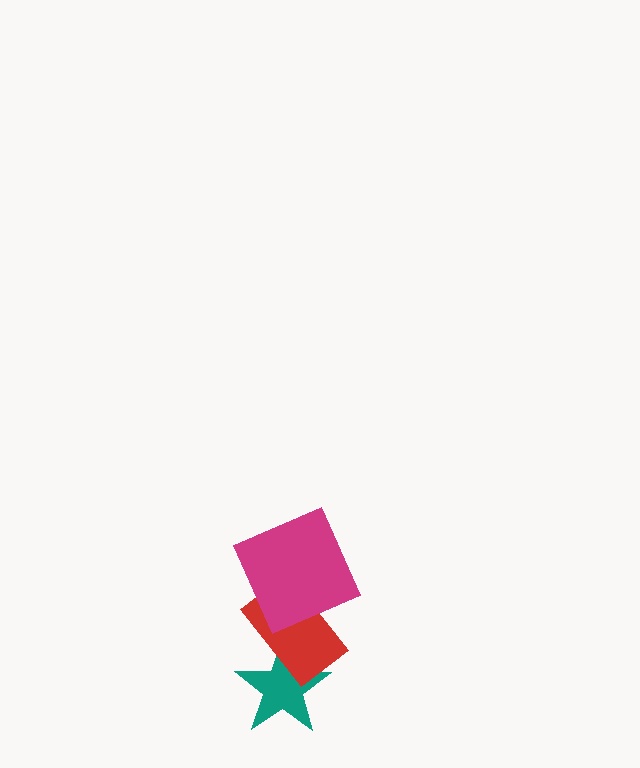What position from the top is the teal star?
The teal star is 3rd from the top.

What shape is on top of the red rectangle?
The magenta square is on top of the red rectangle.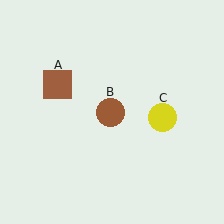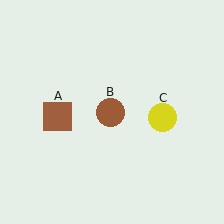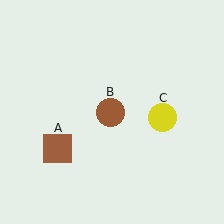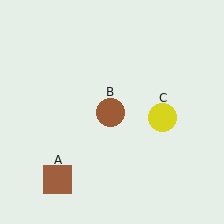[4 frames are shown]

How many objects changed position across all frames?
1 object changed position: brown square (object A).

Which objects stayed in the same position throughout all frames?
Brown circle (object B) and yellow circle (object C) remained stationary.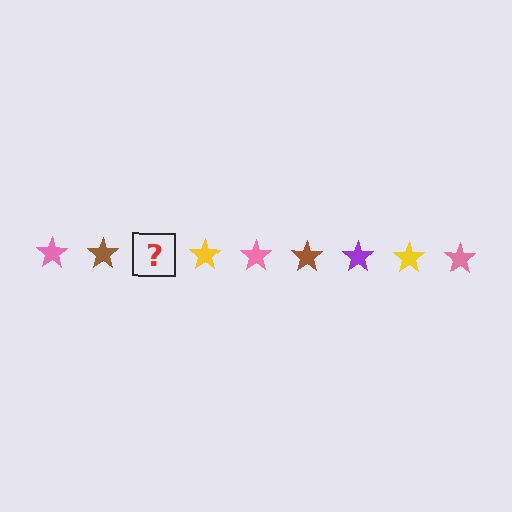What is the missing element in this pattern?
The missing element is a purple star.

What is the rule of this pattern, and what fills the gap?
The rule is that the pattern cycles through pink, brown, purple, yellow stars. The gap should be filled with a purple star.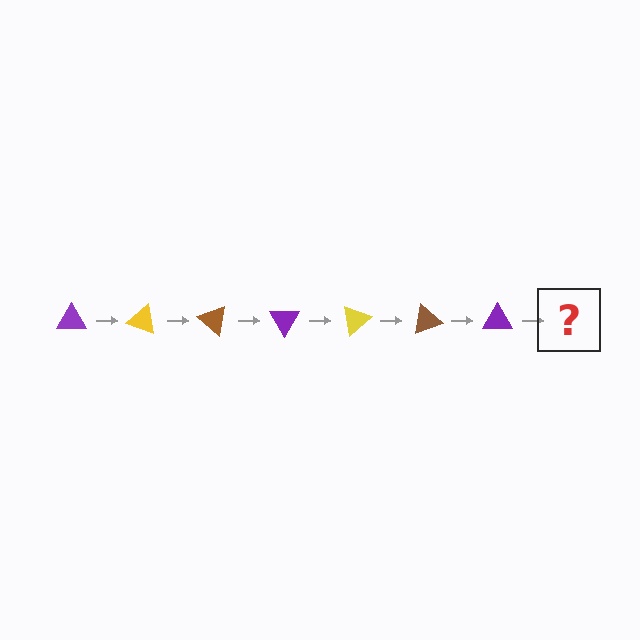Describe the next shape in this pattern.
It should be a yellow triangle, rotated 140 degrees from the start.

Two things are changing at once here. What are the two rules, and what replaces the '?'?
The two rules are that it rotates 20 degrees each step and the color cycles through purple, yellow, and brown. The '?' should be a yellow triangle, rotated 140 degrees from the start.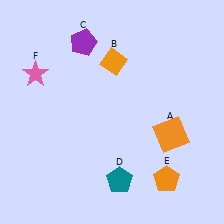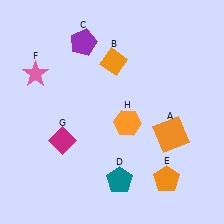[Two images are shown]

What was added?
A magenta diamond (G), an orange hexagon (H) were added in Image 2.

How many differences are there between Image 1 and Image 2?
There are 2 differences between the two images.